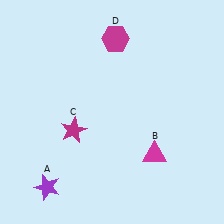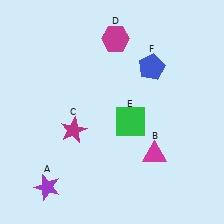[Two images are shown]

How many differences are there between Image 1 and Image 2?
There are 2 differences between the two images.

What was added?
A green square (E), a blue pentagon (F) were added in Image 2.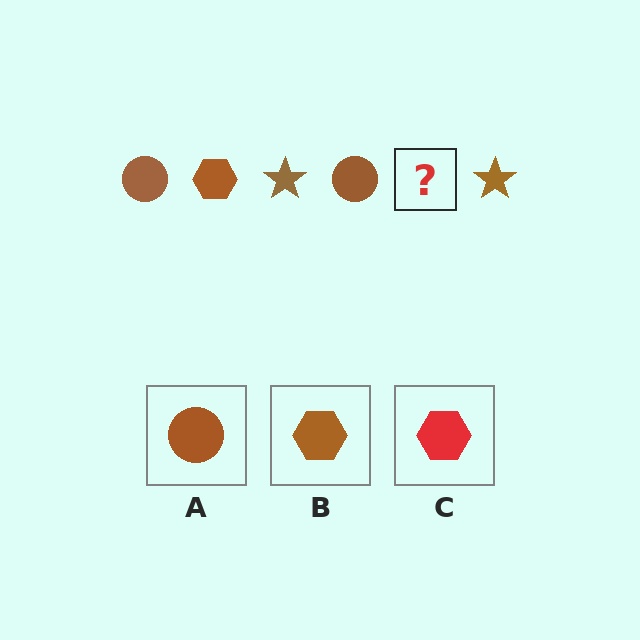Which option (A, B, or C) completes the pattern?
B.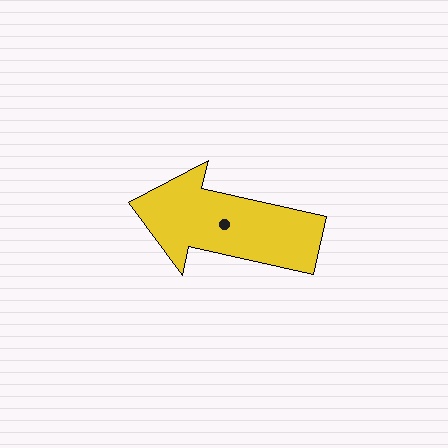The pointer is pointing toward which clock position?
Roughly 9 o'clock.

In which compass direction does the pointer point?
West.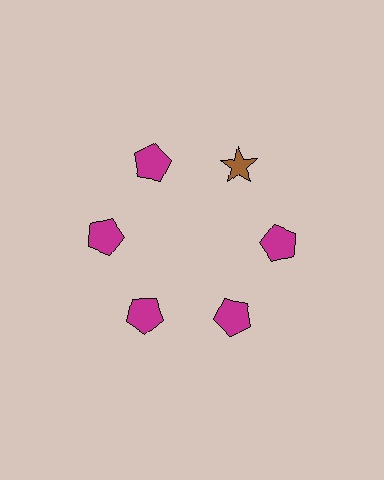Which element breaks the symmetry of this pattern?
The brown star at roughly the 1 o'clock position breaks the symmetry. All other shapes are magenta pentagons.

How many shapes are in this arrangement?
There are 6 shapes arranged in a ring pattern.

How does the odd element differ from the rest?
It differs in both color (brown instead of magenta) and shape (star instead of pentagon).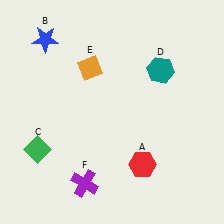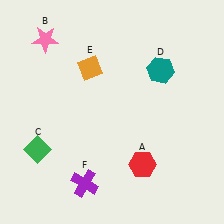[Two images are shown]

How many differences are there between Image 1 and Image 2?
There is 1 difference between the two images.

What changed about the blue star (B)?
In Image 1, B is blue. In Image 2, it changed to pink.